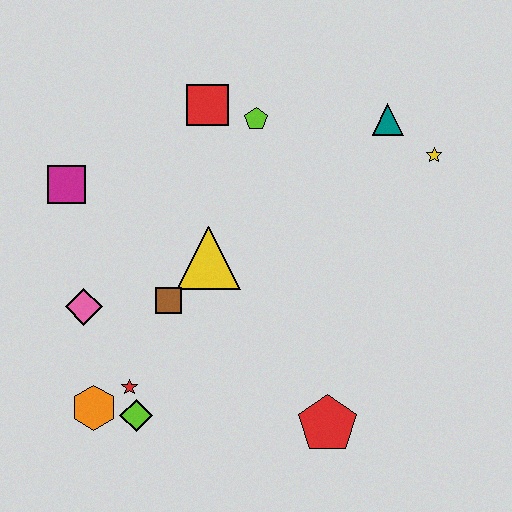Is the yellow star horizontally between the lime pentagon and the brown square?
No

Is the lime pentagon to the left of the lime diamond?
No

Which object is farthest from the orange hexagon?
The yellow star is farthest from the orange hexagon.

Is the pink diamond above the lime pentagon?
No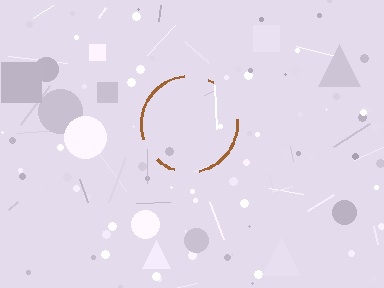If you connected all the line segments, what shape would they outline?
They would outline a circle.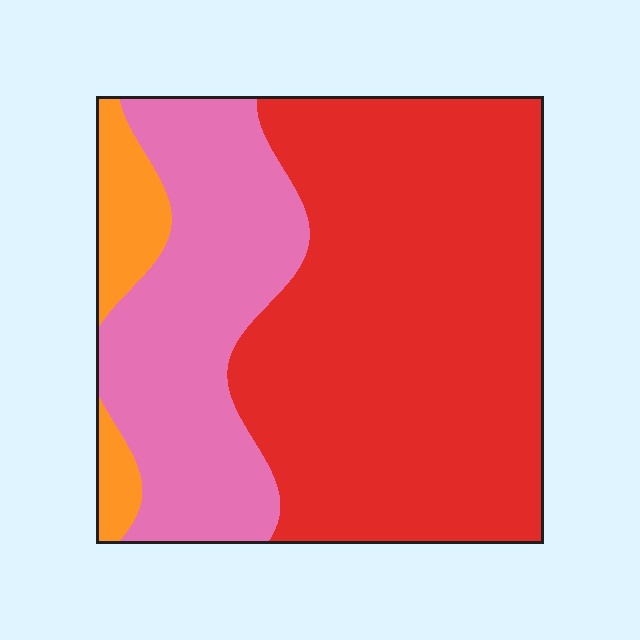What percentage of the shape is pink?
Pink takes up about one third (1/3) of the shape.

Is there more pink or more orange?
Pink.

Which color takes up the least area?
Orange, at roughly 10%.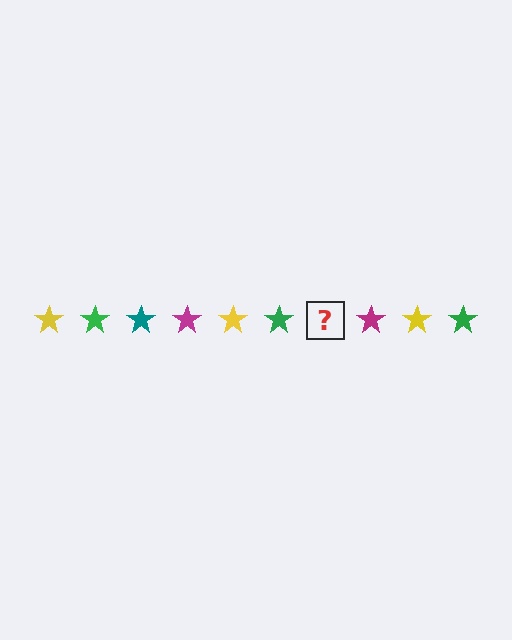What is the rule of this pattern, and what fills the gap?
The rule is that the pattern cycles through yellow, green, teal, magenta stars. The gap should be filled with a teal star.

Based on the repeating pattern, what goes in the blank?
The blank should be a teal star.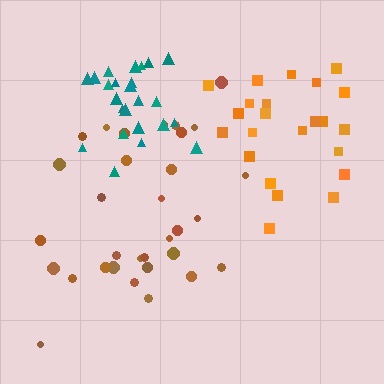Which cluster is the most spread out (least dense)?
Brown.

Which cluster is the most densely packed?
Teal.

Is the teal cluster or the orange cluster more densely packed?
Teal.